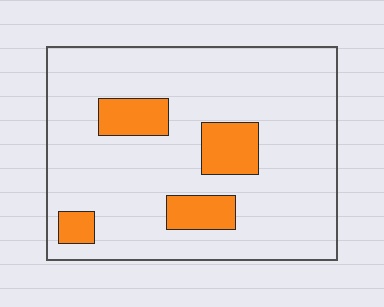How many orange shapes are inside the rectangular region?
4.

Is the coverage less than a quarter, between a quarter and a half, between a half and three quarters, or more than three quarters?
Less than a quarter.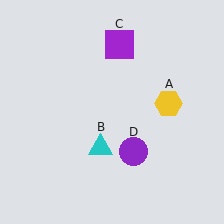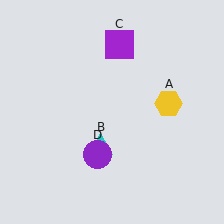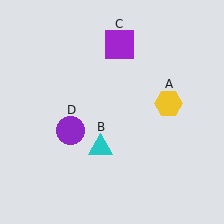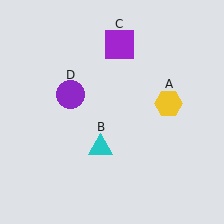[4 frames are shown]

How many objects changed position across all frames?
1 object changed position: purple circle (object D).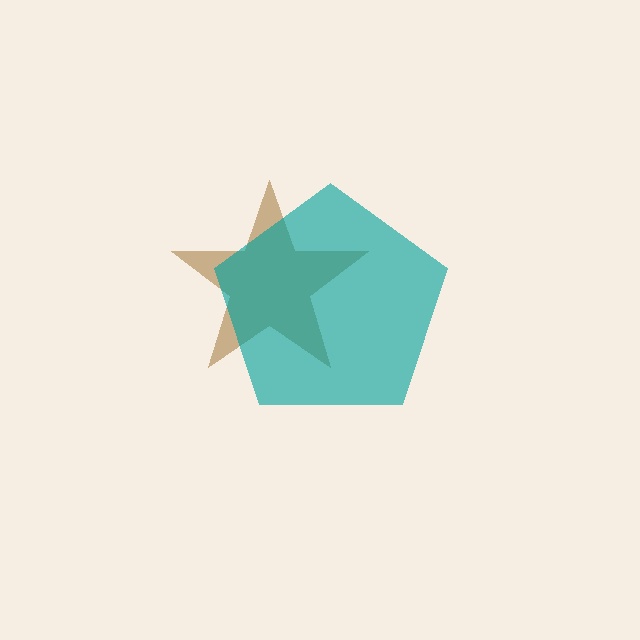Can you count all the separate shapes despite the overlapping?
Yes, there are 2 separate shapes.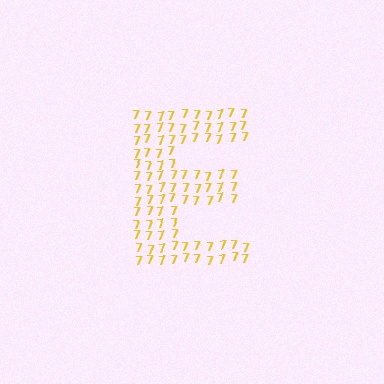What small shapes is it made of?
It is made of small digit 7's.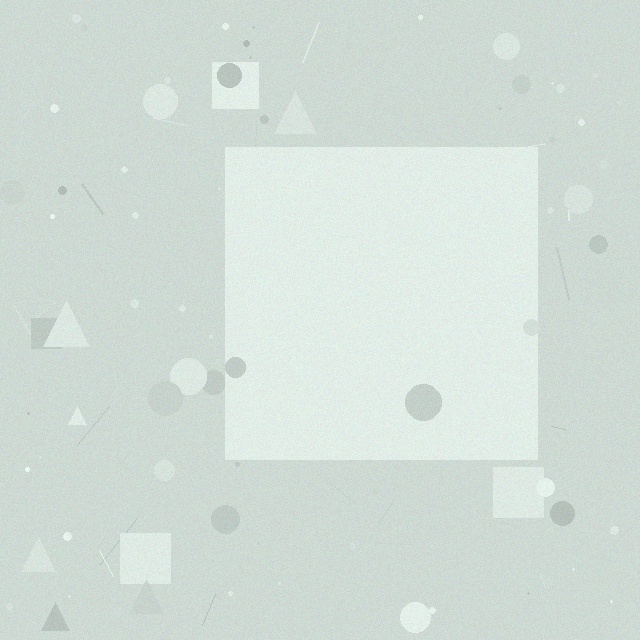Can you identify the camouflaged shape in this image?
The camouflaged shape is a square.